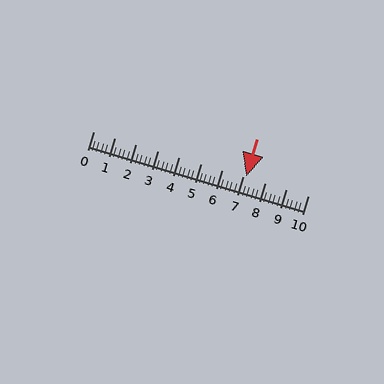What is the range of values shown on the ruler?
The ruler shows values from 0 to 10.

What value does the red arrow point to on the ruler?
The red arrow points to approximately 7.1.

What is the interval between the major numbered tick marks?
The major tick marks are spaced 1 units apart.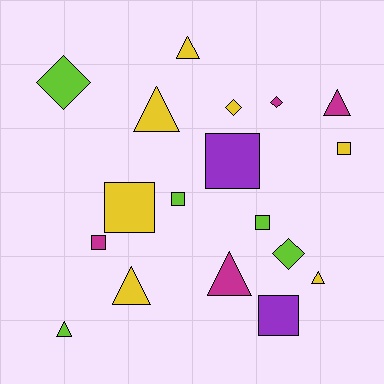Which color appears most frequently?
Yellow, with 7 objects.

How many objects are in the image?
There are 18 objects.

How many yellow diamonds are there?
There is 1 yellow diamond.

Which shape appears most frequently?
Triangle, with 7 objects.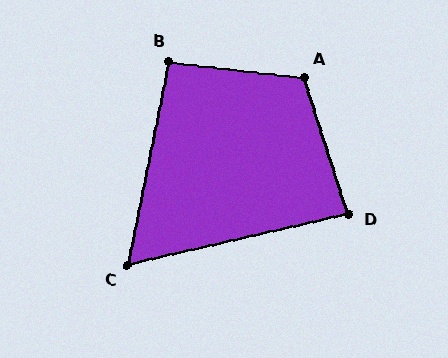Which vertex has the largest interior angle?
A, at approximately 114 degrees.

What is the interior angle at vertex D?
Approximately 85 degrees (approximately right).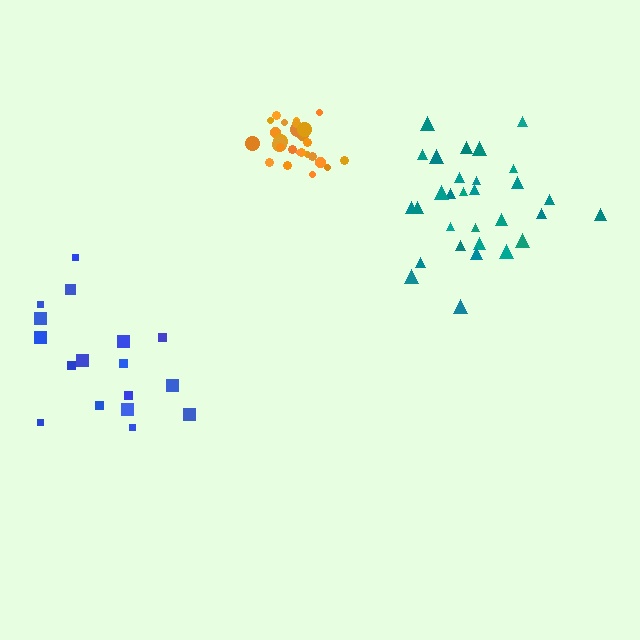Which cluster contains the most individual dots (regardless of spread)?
Teal (30).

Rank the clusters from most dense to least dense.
orange, teal, blue.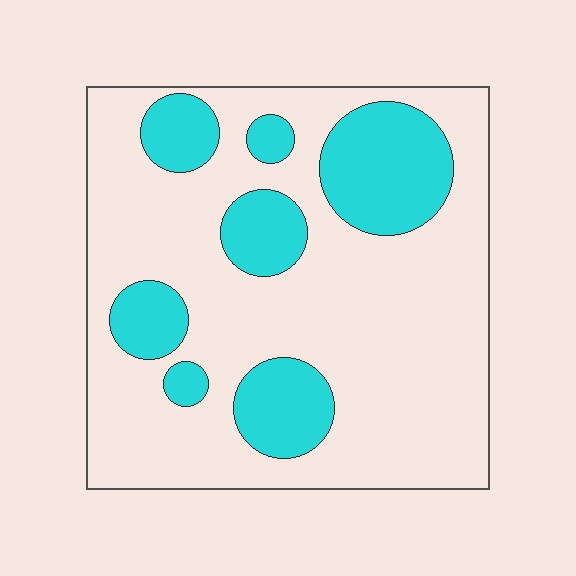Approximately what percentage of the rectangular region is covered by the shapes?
Approximately 25%.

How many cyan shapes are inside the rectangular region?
7.